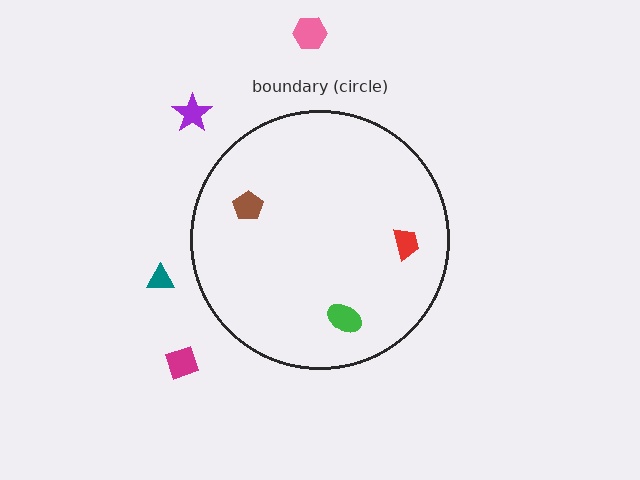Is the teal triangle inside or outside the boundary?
Outside.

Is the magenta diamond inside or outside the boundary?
Outside.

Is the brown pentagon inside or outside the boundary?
Inside.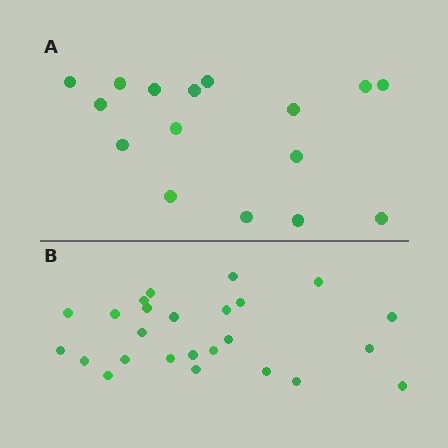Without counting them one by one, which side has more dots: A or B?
Region B (the bottom region) has more dots.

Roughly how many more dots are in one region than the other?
Region B has roughly 8 or so more dots than region A.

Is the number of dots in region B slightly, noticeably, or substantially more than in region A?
Region B has substantially more. The ratio is roughly 1.6 to 1.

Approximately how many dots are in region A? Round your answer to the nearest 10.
About 20 dots. (The exact count is 16, which rounds to 20.)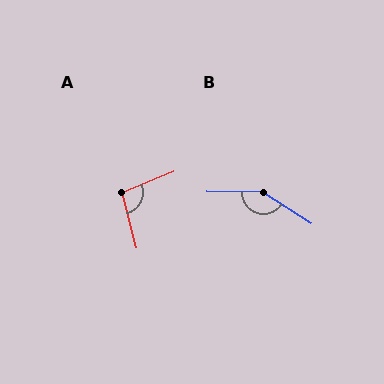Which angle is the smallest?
A, at approximately 97 degrees.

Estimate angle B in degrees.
Approximately 148 degrees.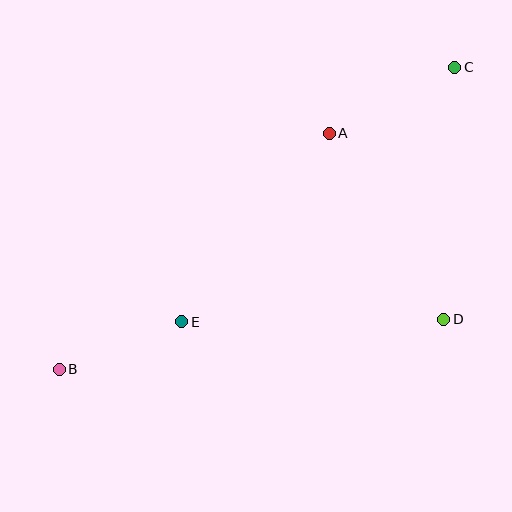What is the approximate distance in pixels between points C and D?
The distance between C and D is approximately 252 pixels.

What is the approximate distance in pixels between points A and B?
The distance between A and B is approximately 359 pixels.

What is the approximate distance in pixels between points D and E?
The distance between D and E is approximately 262 pixels.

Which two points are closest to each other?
Points B and E are closest to each other.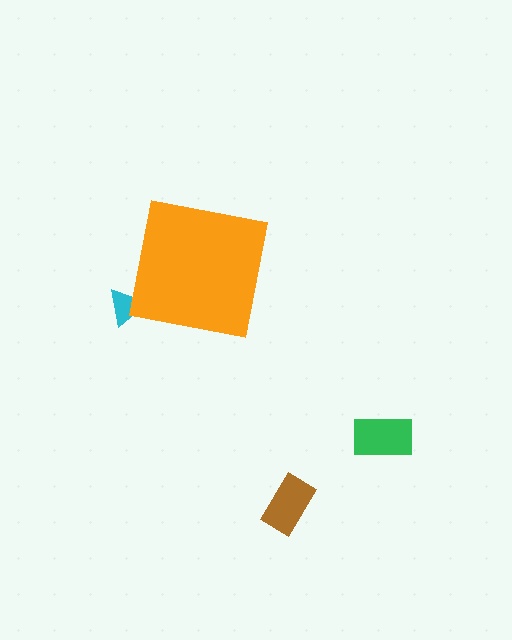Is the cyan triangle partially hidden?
Yes, the cyan triangle is partially hidden behind the orange square.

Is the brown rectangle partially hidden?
No, the brown rectangle is fully visible.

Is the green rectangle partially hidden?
No, the green rectangle is fully visible.